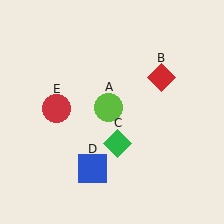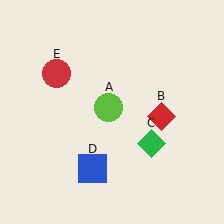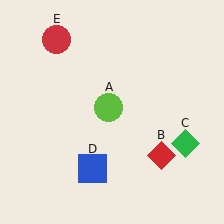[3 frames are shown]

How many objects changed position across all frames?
3 objects changed position: red diamond (object B), green diamond (object C), red circle (object E).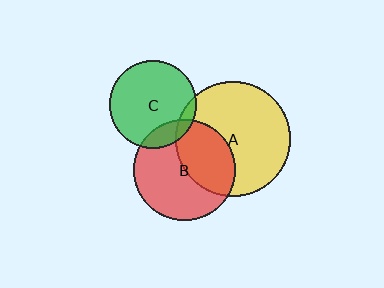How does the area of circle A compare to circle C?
Approximately 1.7 times.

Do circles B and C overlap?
Yes.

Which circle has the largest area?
Circle A (yellow).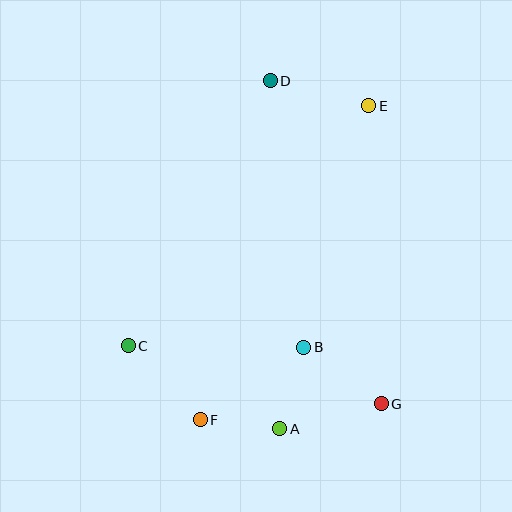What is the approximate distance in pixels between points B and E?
The distance between B and E is approximately 250 pixels.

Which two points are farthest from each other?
Points E and F are farthest from each other.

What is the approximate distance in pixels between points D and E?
The distance between D and E is approximately 102 pixels.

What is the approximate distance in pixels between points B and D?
The distance between B and D is approximately 269 pixels.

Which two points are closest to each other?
Points A and F are closest to each other.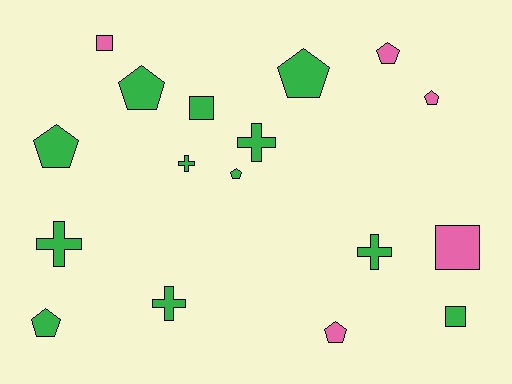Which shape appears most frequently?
Pentagon, with 8 objects.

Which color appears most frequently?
Green, with 12 objects.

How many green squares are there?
There are 2 green squares.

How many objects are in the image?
There are 17 objects.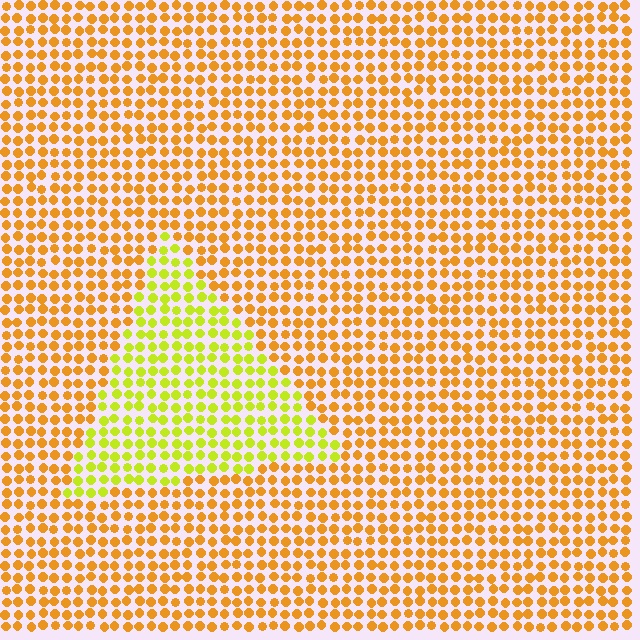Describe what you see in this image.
The image is filled with small orange elements in a uniform arrangement. A triangle-shaped region is visible where the elements are tinted to a slightly different hue, forming a subtle color boundary.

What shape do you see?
I see a triangle.